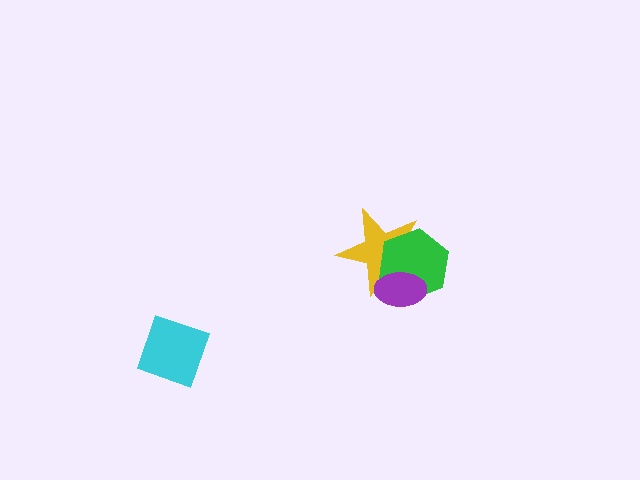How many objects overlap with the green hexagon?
2 objects overlap with the green hexagon.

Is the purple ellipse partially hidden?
No, no other shape covers it.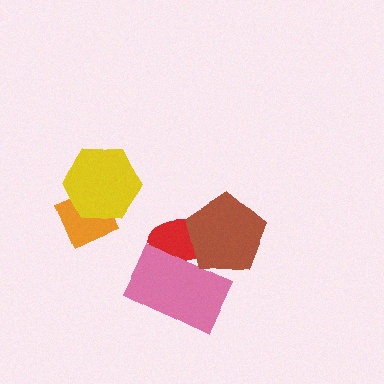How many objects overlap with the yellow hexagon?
1 object overlaps with the yellow hexagon.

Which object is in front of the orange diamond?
The yellow hexagon is in front of the orange diamond.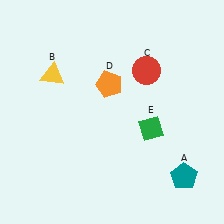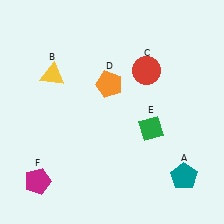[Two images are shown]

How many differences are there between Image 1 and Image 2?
There is 1 difference between the two images.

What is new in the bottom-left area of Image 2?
A magenta pentagon (F) was added in the bottom-left area of Image 2.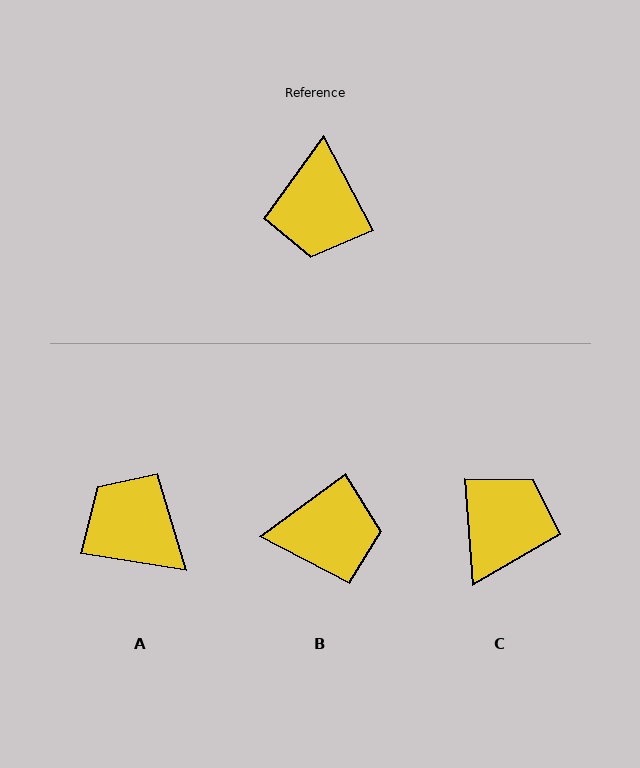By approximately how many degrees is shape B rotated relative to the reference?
Approximately 98 degrees counter-clockwise.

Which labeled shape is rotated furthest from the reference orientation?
C, about 156 degrees away.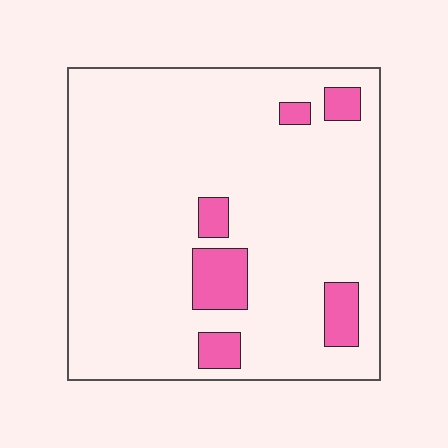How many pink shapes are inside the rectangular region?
6.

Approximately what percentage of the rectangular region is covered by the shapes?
Approximately 10%.